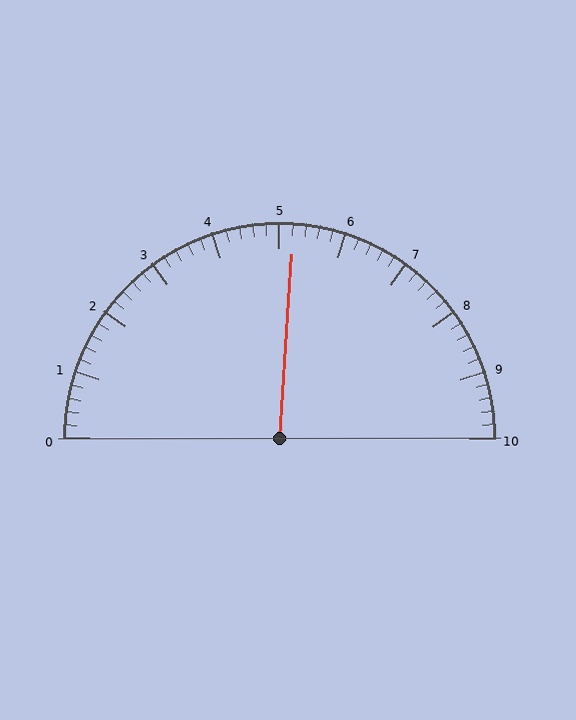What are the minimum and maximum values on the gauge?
The gauge ranges from 0 to 10.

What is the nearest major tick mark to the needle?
The nearest major tick mark is 5.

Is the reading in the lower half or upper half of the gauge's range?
The reading is in the upper half of the range (0 to 10).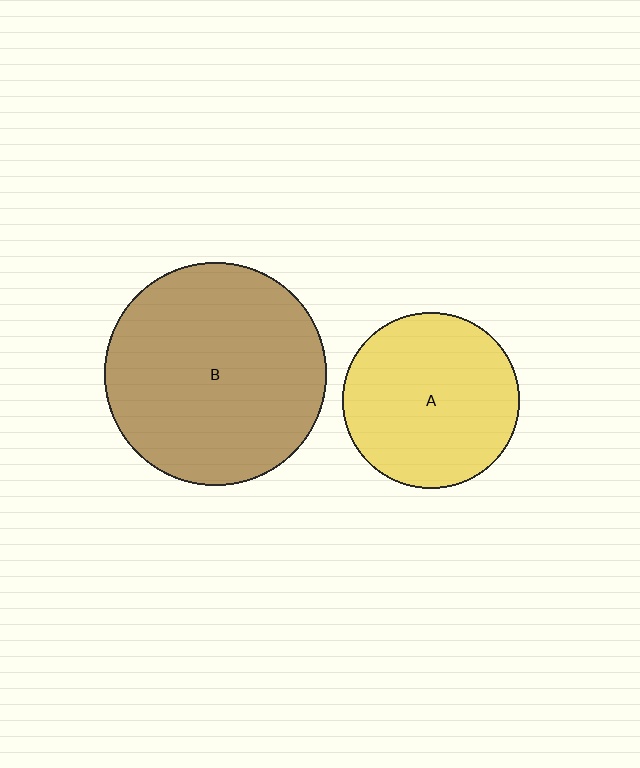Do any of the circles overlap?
No, none of the circles overlap.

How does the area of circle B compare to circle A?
Approximately 1.6 times.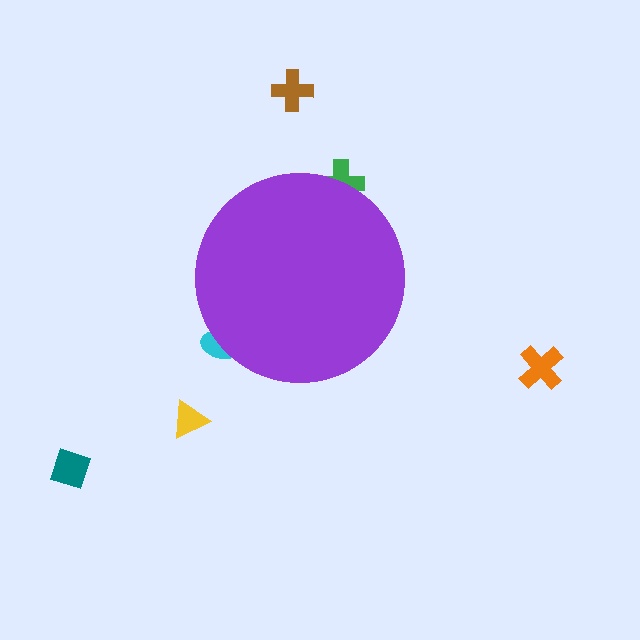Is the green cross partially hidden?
Yes, the green cross is partially hidden behind the purple circle.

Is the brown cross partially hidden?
No, the brown cross is fully visible.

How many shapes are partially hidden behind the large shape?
2 shapes are partially hidden.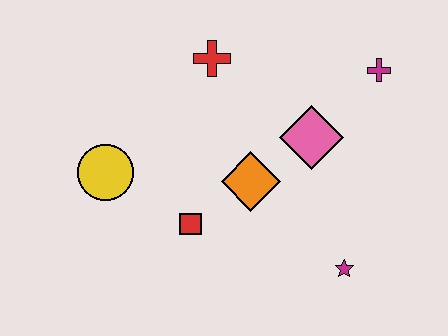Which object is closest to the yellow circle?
The red square is closest to the yellow circle.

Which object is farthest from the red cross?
The magenta star is farthest from the red cross.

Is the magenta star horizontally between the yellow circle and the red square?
No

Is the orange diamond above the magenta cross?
No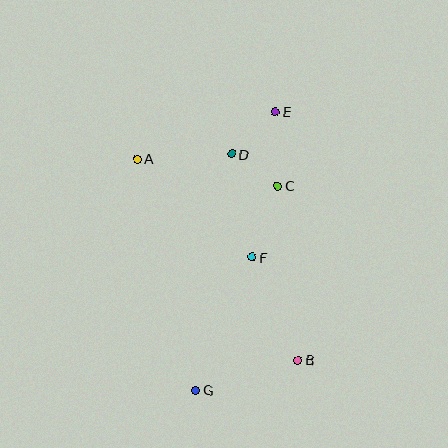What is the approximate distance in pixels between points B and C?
The distance between B and C is approximately 175 pixels.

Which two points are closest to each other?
Points C and D are closest to each other.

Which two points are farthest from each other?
Points E and G are farthest from each other.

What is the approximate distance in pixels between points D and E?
The distance between D and E is approximately 61 pixels.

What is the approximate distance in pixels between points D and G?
The distance between D and G is approximately 239 pixels.